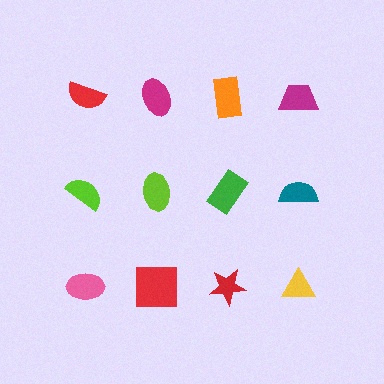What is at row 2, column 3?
A green rectangle.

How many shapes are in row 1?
4 shapes.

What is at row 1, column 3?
An orange rectangle.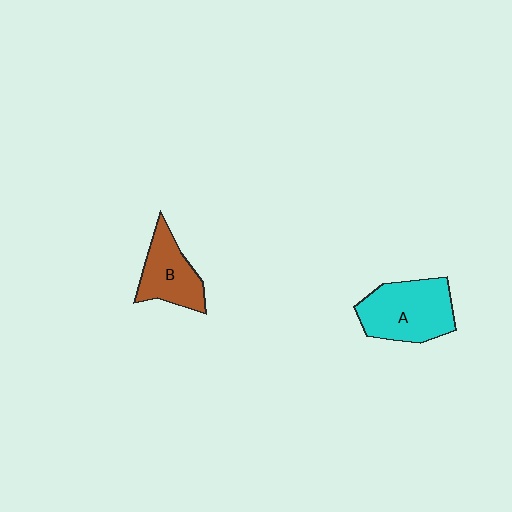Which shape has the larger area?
Shape A (cyan).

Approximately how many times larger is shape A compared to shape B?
Approximately 1.4 times.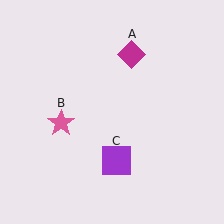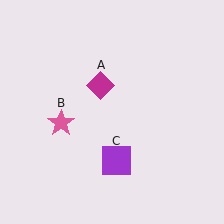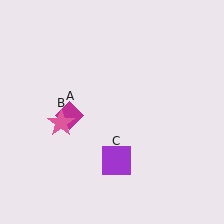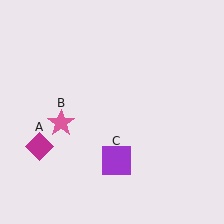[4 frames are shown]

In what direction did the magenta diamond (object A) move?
The magenta diamond (object A) moved down and to the left.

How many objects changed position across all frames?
1 object changed position: magenta diamond (object A).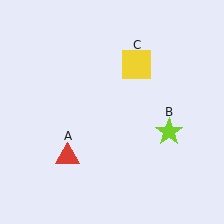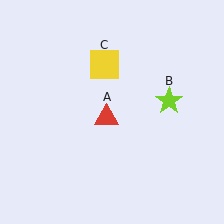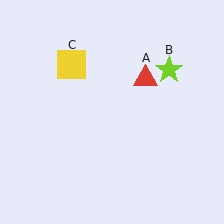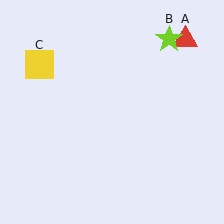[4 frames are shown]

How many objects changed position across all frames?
3 objects changed position: red triangle (object A), lime star (object B), yellow square (object C).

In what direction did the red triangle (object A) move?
The red triangle (object A) moved up and to the right.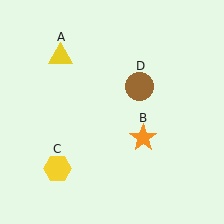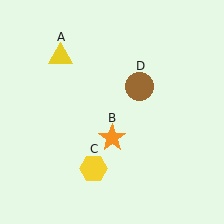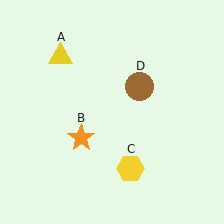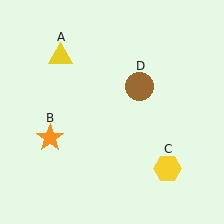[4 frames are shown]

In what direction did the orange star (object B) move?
The orange star (object B) moved left.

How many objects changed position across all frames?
2 objects changed position: orange star (object B), yellow hexagon (object C).